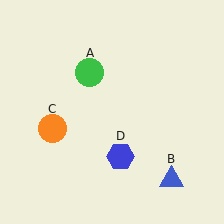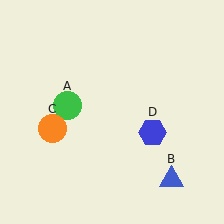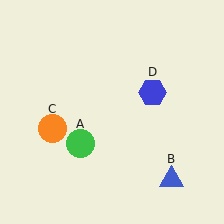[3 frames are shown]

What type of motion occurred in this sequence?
The green circle (object A), blue hexagon (object D) rotated counterclockwise around the center of the scene.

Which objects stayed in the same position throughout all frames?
Blue triangle (object B) and orange circle (object C) remained stationary.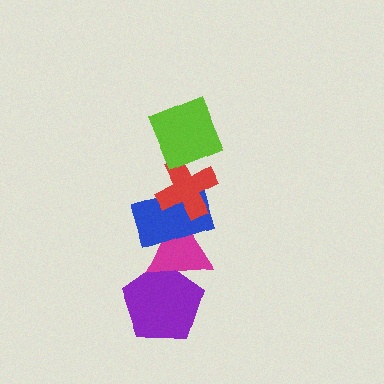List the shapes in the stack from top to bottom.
From top to bottom: the lime square, the red cross, the blue rectangle, the magenta triangle, the purple pentagon.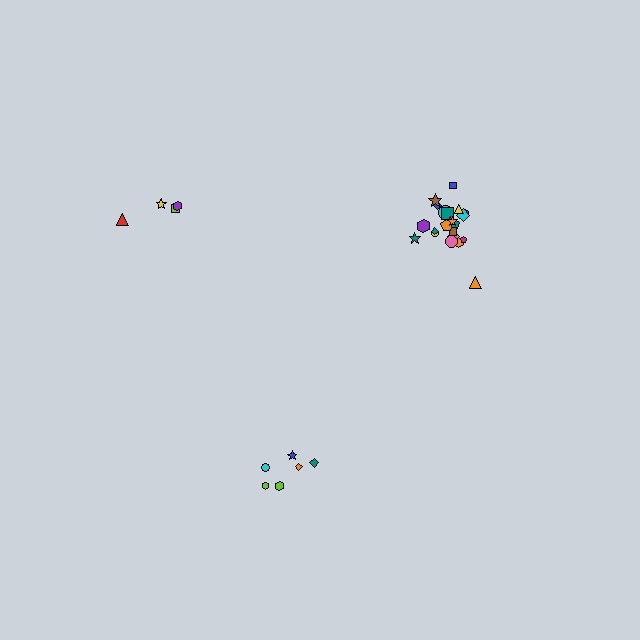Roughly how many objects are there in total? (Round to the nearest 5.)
Roughly 30 objects in total.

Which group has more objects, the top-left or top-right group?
The top-right group.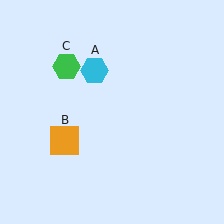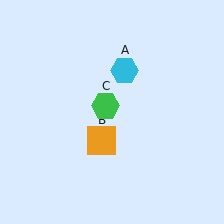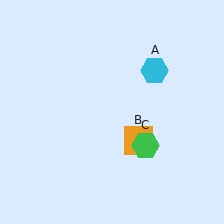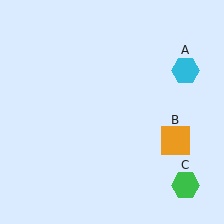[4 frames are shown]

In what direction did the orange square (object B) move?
The orange square (object B) moved right.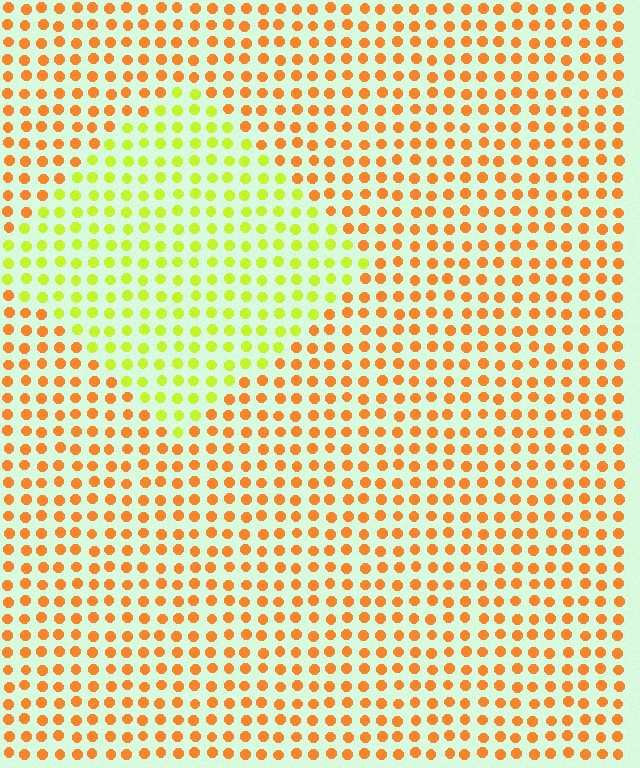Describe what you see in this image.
The image is filled with small orange elements in a uniform arrangement. A diamond-shaped region is visible where the elements are tinted to a slightly different hue, forming a subtle color boundary.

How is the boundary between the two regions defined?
The boundary is defined purely by a slight shift in hue (about 49 degrees). Spacing, size, and orientation are identical on both sides.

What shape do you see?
I see a diamond.